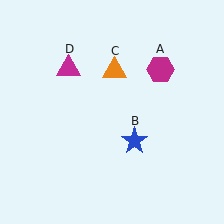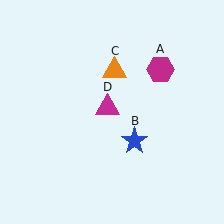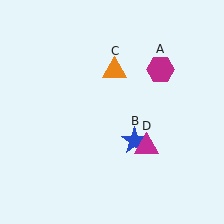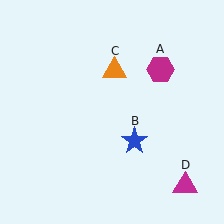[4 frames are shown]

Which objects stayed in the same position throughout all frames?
Magenta hexagon (object A) and blue star (object B) and orange triangle (object C) remained stationary.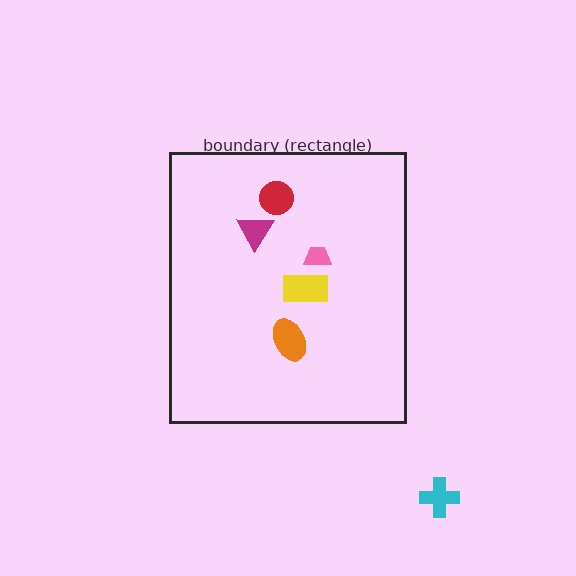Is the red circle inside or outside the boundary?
Inside.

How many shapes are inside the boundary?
5 inside, 1 outside.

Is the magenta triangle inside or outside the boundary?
Inside.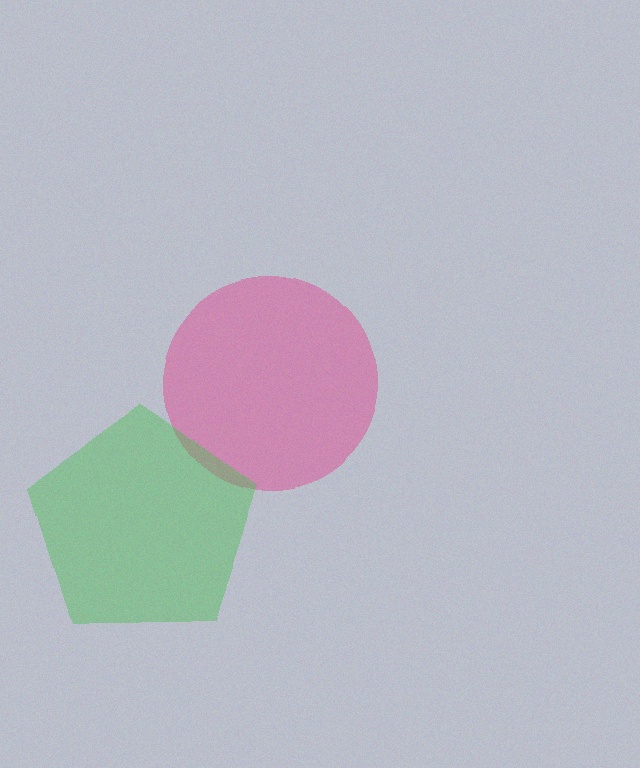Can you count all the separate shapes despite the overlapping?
Yes, there are 2 separate shapes.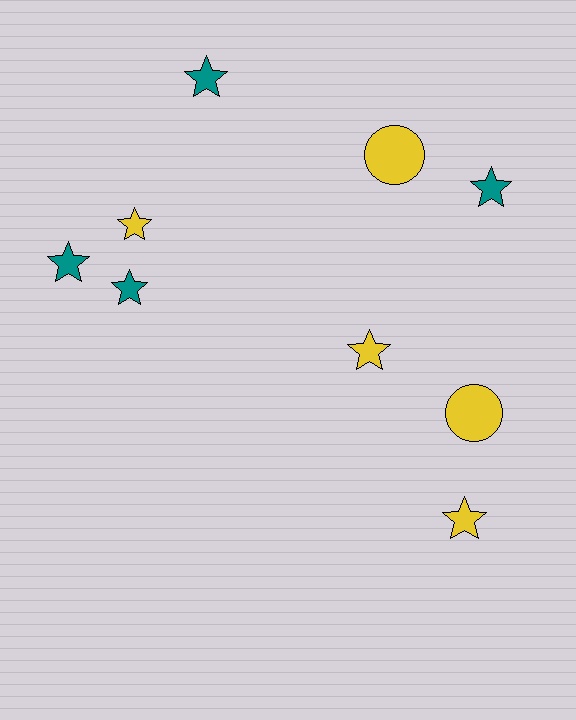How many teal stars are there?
There are 4 teal stars.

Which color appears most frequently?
Yellow, with 5 objects.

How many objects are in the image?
There are 9 objects.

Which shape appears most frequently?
Star, with 7 objects.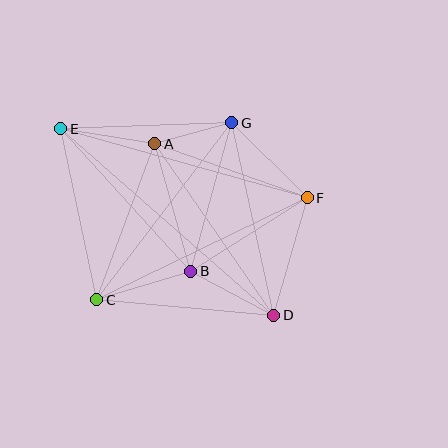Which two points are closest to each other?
Points A and G are closest to each other.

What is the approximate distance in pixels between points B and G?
The distance between B and G is approximately 154 pixels.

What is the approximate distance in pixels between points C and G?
The distance between C and G is approximately 223 pixels.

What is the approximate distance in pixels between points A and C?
The distance between A and C is approximately 167 pixels.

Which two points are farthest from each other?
Points D and E are farthest from each other.